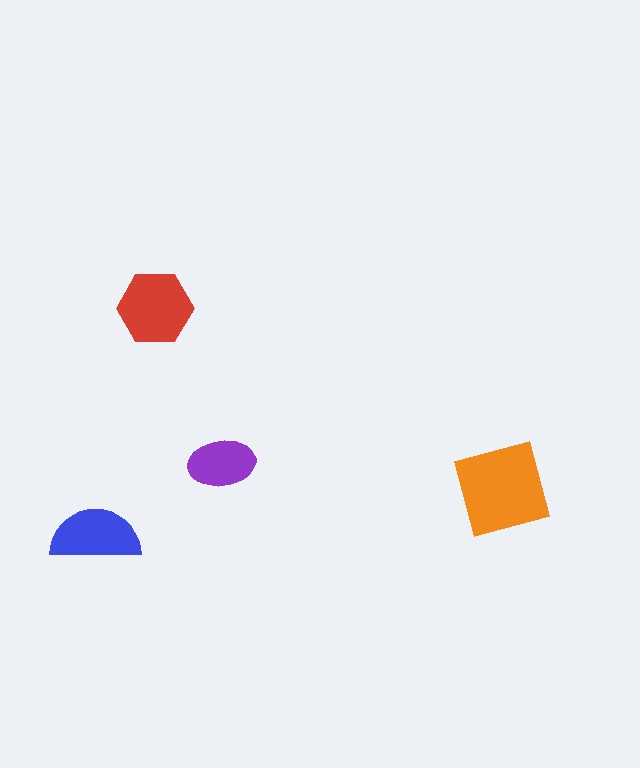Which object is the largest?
The orange square.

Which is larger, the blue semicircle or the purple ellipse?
The blue semicircle.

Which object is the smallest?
The purple ellipse.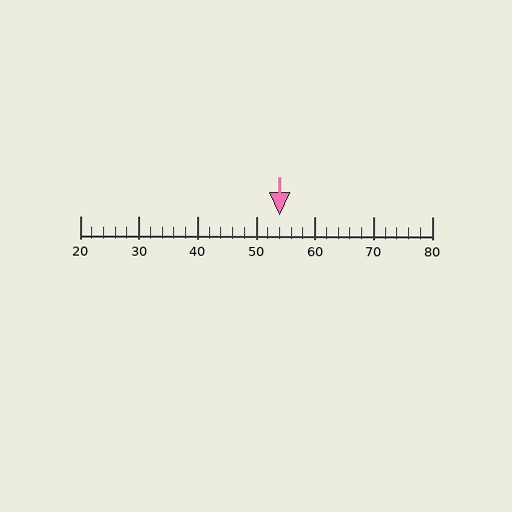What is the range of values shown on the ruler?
The ruler shows values from 20 to 80.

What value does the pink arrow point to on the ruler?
The pink arrow points to approximately 54.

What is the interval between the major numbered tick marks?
The major tick marks are spaced 10 units apart.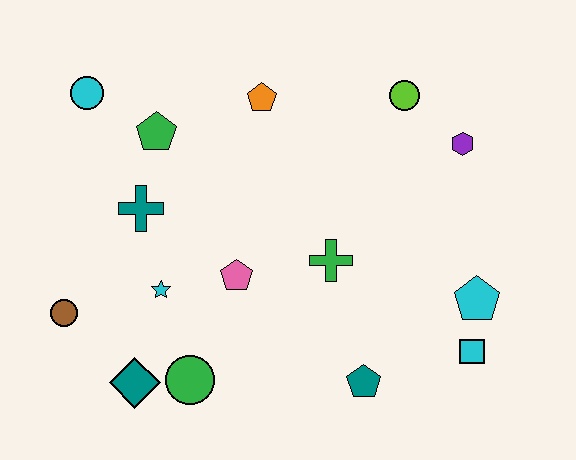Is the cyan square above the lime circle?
No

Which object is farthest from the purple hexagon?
The brown circle is farthest from the purple hexagon.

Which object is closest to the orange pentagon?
The green pentagon is closest to the orange pentagon.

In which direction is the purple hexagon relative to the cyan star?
The purple hexagon is to the right of the cyan star.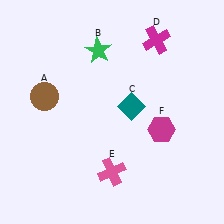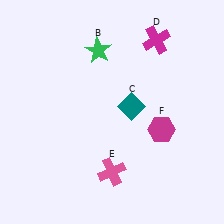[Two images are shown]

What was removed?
The brown circle (A) was removed in Image 2.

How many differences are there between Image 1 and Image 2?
There is 1 difference between the two images.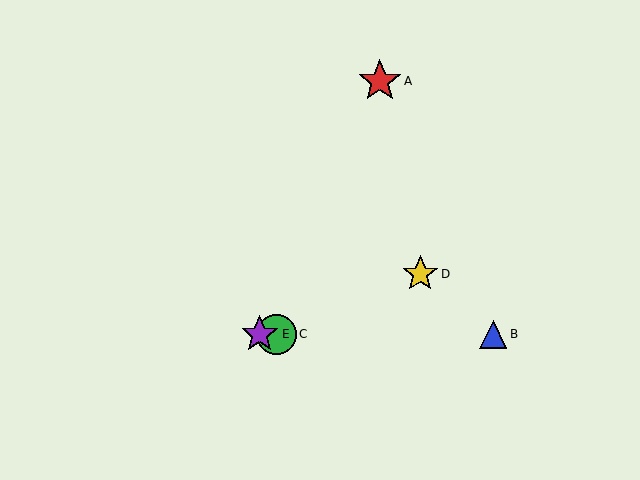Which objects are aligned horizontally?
Objects B, C, E are aligned horizontally.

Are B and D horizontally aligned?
No, B is at y≈334 and D is at y≈274.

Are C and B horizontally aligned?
Yes, both are at y≈334.